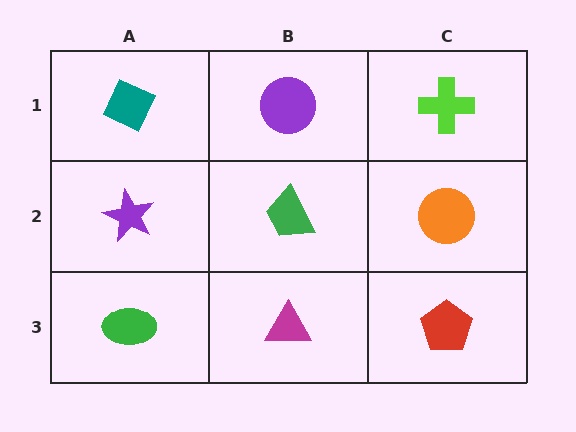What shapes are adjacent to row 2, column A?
A teal diamond (row 1, column A), a green ellipse (row 3, column A), a green trapezoid (row 2, column B).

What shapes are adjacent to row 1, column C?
An orange circle (row 2, column C), a purple circle (row 1, column B).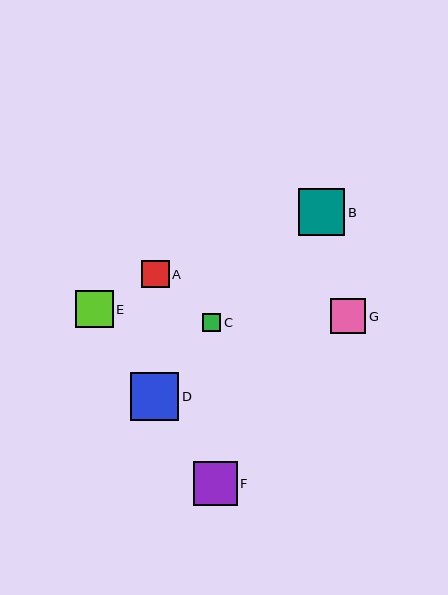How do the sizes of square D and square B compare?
Square D and square B are approximately the same size.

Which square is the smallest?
Square C is the smallest with a size of approximately 18 pixels.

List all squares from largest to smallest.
From largest to smallest: D, B, F, E, G, A, C.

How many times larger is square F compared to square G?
Square F is approximately 1.2 times the size of square G.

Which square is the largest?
Square D is the largest with a size of approximately 48 pixels.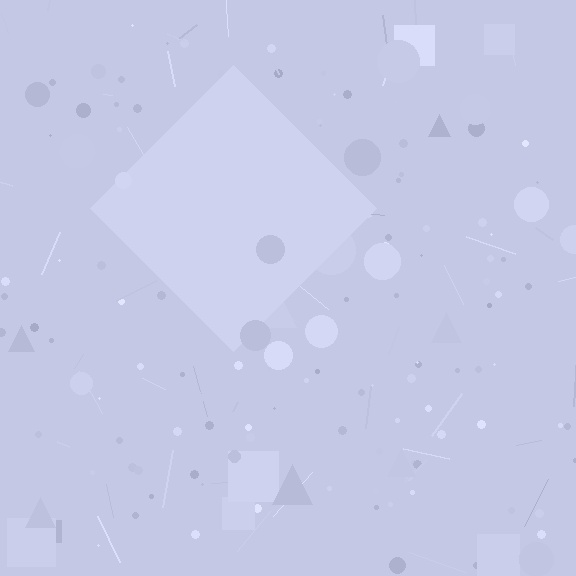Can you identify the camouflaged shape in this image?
The camouflaged shape is a diamond.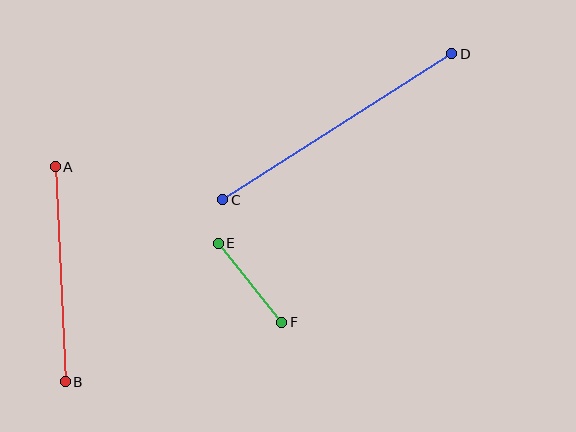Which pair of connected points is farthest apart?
Points C and D are farthest apart.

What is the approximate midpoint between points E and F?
The midpoint is at approximately (250, 283) pixels.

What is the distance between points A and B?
The distance is approximately 215 pixels.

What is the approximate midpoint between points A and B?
The midpoint is at approximately (60, 274) pixels.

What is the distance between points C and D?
The distance is approximately 272 pixels.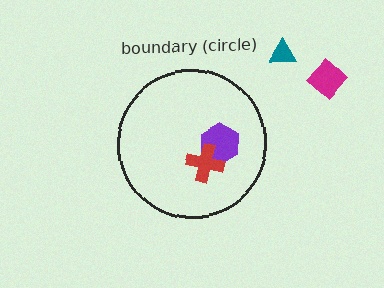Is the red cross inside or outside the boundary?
Inside.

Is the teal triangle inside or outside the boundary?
Outside.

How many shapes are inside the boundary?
2 inside, 2 outside.